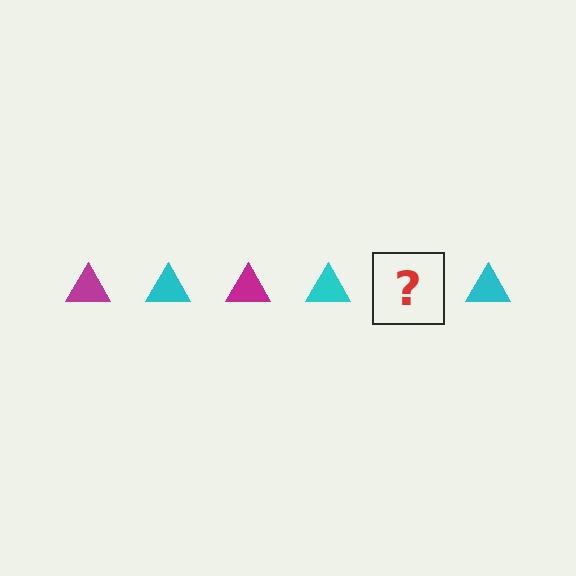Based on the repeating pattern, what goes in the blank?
The blank should be a magenta triangle.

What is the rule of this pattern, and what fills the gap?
The rule is that the pattern cycles through magenta, cyan triangles. The gap should be filled with a magenta triangle.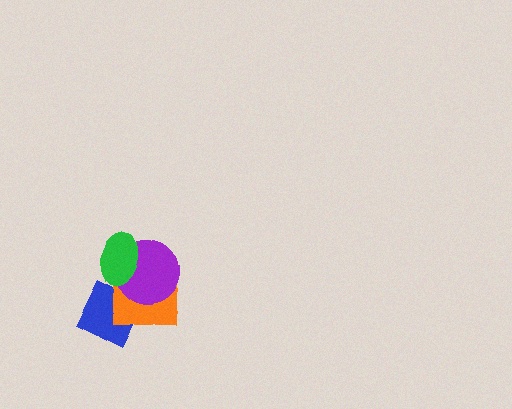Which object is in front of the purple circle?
The green ellipse is in front of the purple circle.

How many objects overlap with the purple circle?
2 objects overlap with the purple circle.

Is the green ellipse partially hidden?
No, no other shape covers it.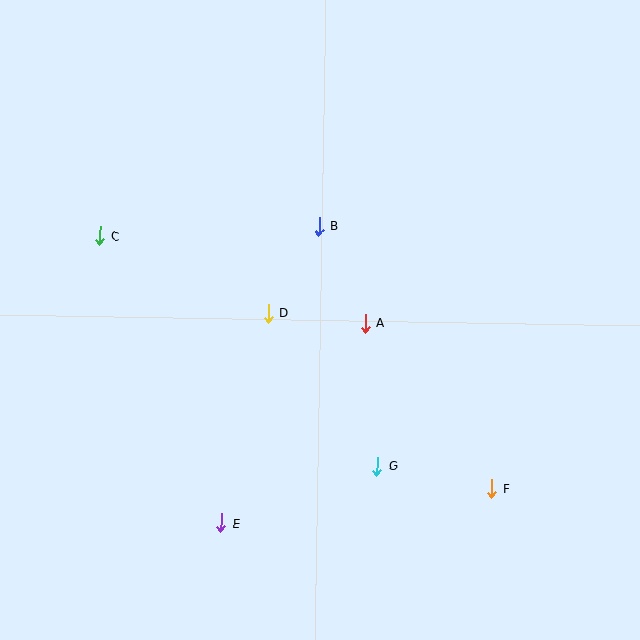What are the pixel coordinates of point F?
Point F is at (492, 489).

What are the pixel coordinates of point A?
Point A is at (365, 323).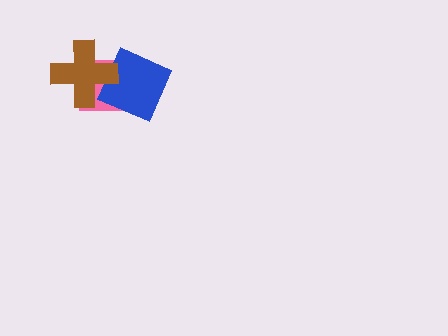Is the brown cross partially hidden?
No, no other shape covers it.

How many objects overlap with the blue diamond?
2 objects overlap with the blue diamond.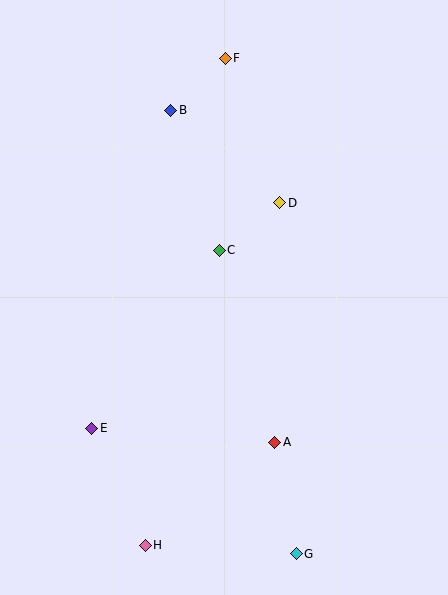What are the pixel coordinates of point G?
Point G is at (296, 554).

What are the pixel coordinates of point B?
Point B is at (171, 110).